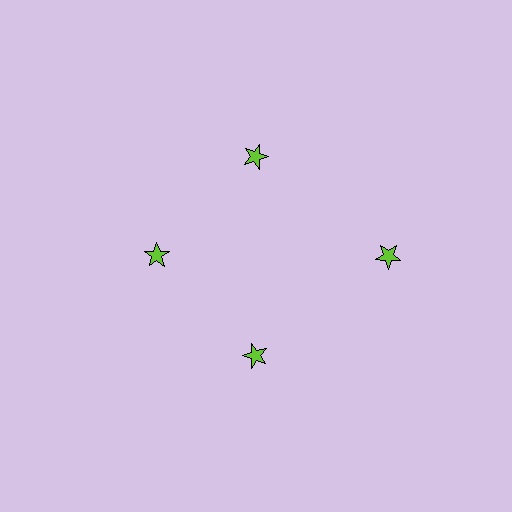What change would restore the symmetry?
The symmetry would be restored by moving it inward, back onto the ring so that all 4 stars sit at equal angles and equal distance from the center.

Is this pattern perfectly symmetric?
No. The 4 lime stars are arranged in a ring, but one element near the 3 o'clock position is pushed outward from the center, breaking the 4-fold rotational symmetry.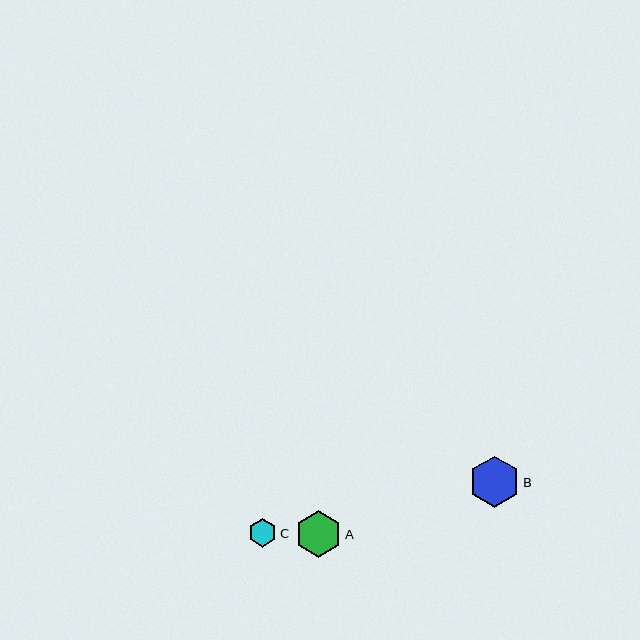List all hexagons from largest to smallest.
From largest to smallest: B, A, C.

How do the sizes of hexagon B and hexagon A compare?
Hexagon B and hexagon A are approximately the same size.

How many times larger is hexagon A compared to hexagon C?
Hexagon A is approximately 1.6 times the size of hexagon C.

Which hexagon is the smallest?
Hexagon C is the smallest with a size of approximately 29 pixels.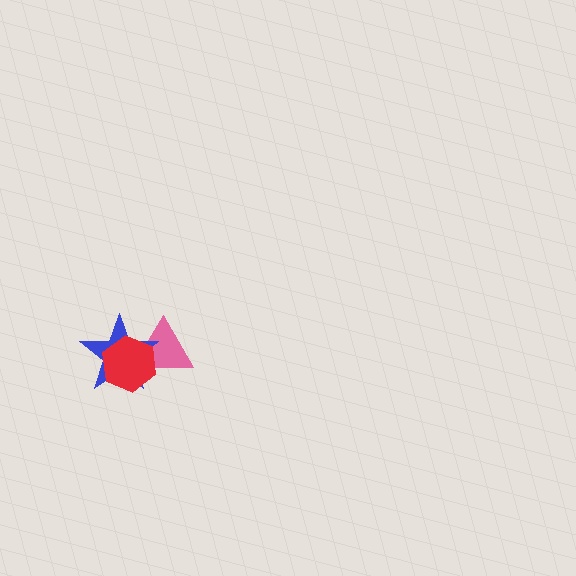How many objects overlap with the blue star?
2 objects overlap with the blue star.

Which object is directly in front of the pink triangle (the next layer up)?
The blue star is directly in front of the pink triangle.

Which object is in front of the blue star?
The red hexagon is in front of the blue star.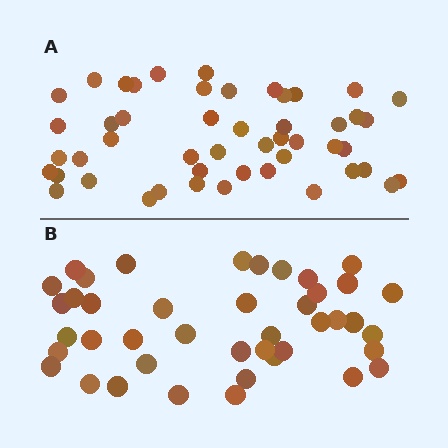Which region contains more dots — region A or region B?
Region A (the top region) has more dots.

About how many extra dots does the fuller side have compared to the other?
Region A has roughly 8 or so more dots than region B.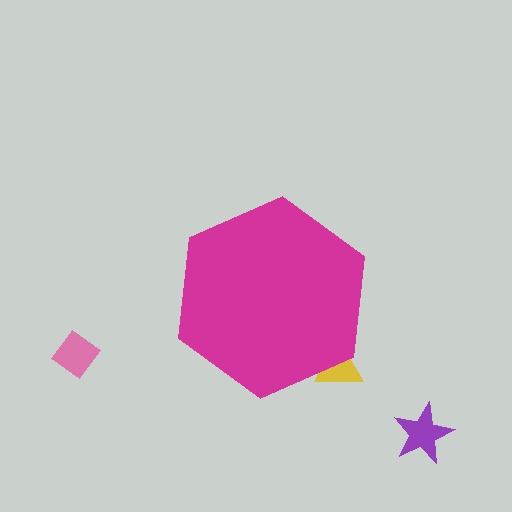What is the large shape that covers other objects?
A magenta hexagon.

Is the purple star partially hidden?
No, the purple star is fully visible.